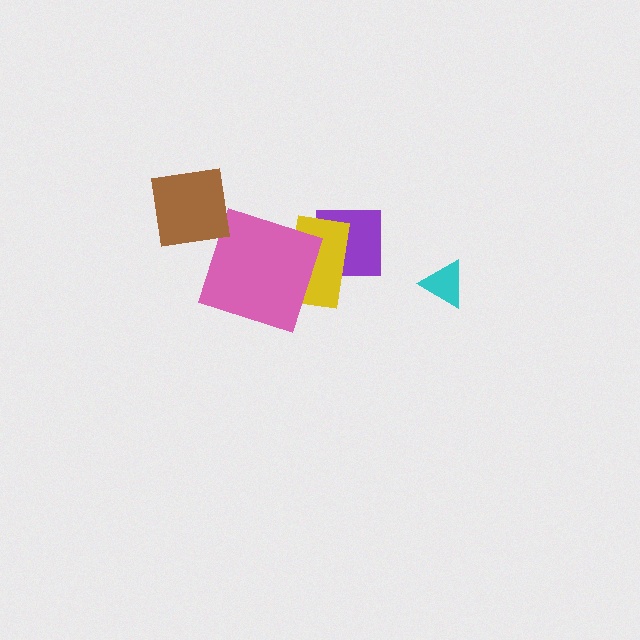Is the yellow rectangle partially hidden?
Yes, it is partially covered by another shape.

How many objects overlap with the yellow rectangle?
2 objects overlap with the yellow rectangle.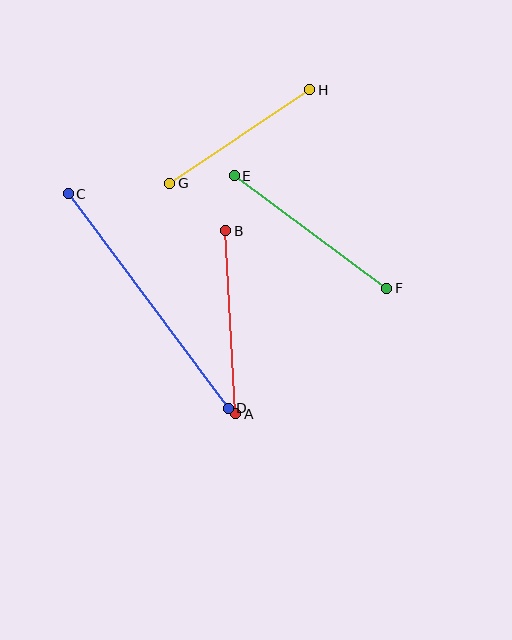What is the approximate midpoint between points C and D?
The midpoint is at approximately (148, 301) pixels.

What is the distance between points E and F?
The distance is approximately 189 pixels.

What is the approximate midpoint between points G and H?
The midpoint is at approximately (240, 137) pixels.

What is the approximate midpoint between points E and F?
The midpoint is at approximately (311, 232) pixels.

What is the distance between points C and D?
The distance is approximately 268 pixels.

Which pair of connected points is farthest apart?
Points C and D are farthest apart.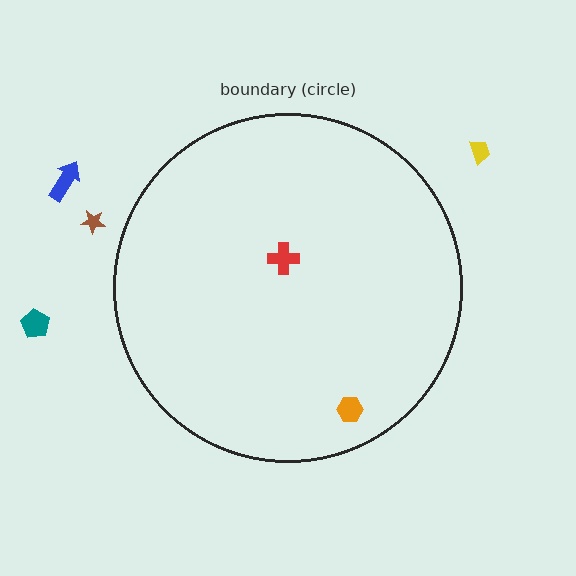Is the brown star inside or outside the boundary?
Outside.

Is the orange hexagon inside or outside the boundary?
Inside.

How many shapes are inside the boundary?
2 inside, 4 outside.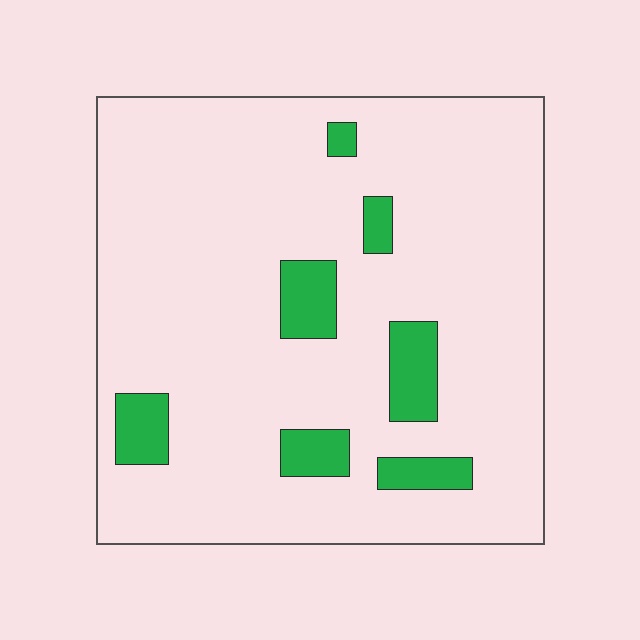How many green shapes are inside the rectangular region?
7.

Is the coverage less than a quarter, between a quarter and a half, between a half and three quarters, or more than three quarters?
Less than a quarter.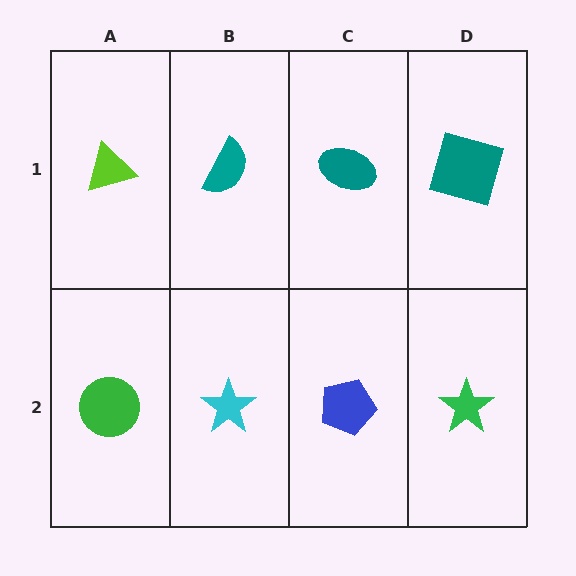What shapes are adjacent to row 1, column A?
A green circle (row 2, column A), a teal semicircle (row 1, column B).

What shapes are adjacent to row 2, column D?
A teal square (row 1, column D), a blue pentagon (row 2, column C).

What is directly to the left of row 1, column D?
A teal ellipse.